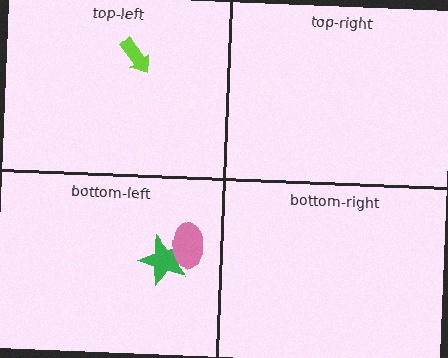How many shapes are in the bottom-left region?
2.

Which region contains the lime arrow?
The top-left region.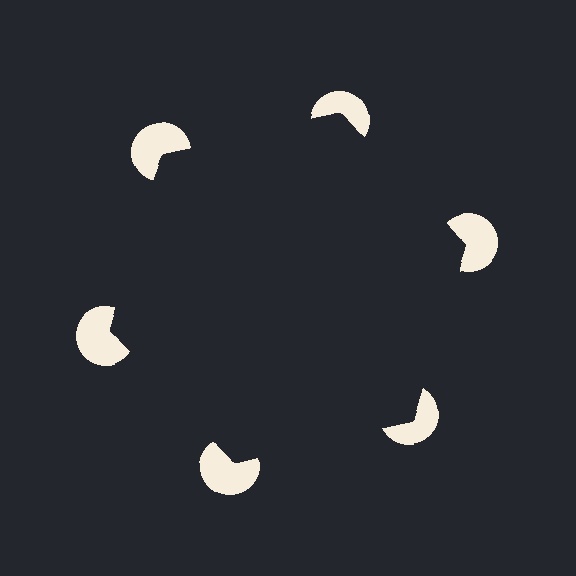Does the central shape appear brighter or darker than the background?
It typically appears slightly darker than the background, even though no actual brightness change is drawn.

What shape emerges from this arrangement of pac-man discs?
An illusory hexagon — its edges are inferred from the aligned wedge cuts in the pac-man discs, not physically drawn.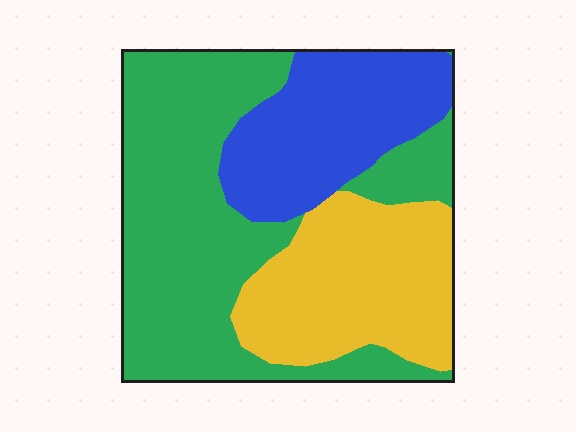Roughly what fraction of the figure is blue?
Blue takes up about one quarter (1/4) of the figure.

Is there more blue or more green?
Green.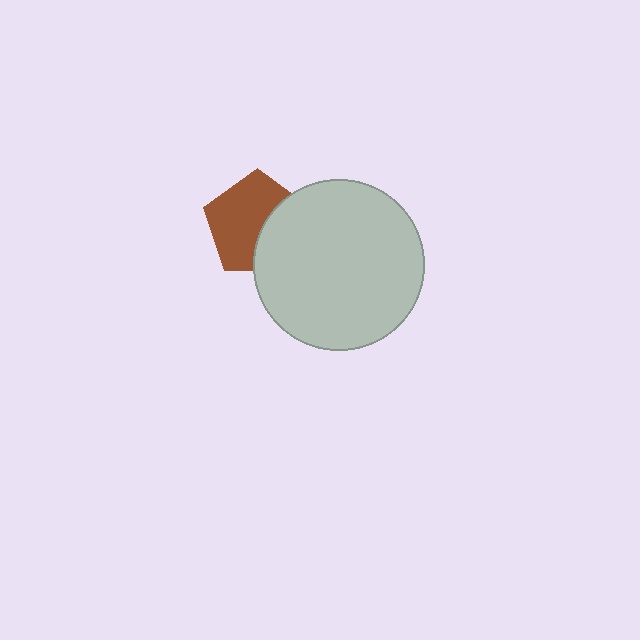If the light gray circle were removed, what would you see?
You would see the complete brown pentagon.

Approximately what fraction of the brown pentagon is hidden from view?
Roughly 38% of the brown pentagon is hidden behind the light gray circle.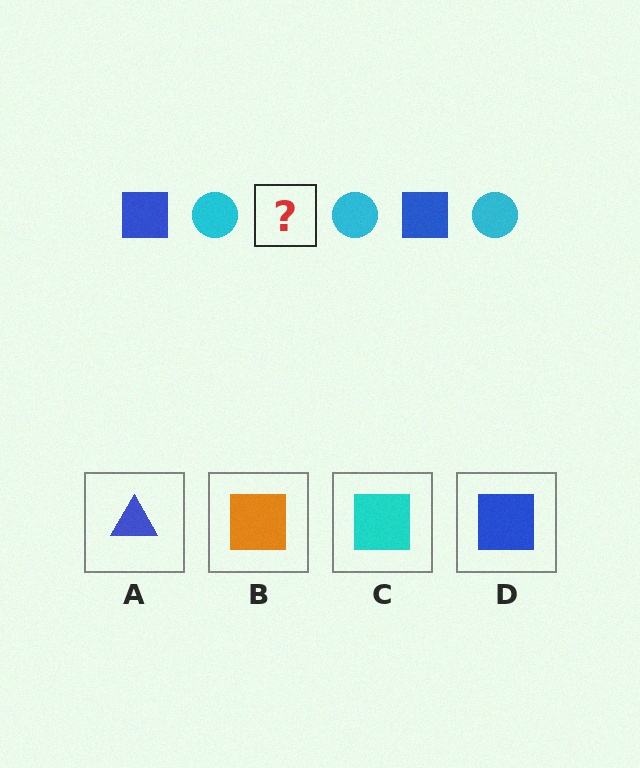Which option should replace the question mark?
Option D.